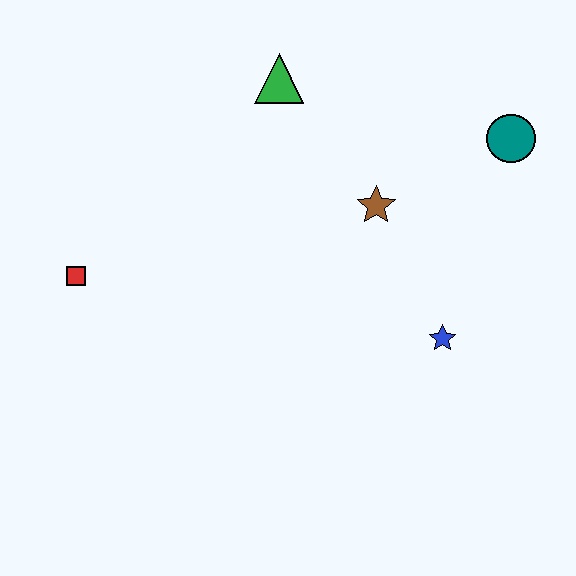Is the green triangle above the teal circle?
Yes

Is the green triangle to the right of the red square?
Yes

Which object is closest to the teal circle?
The brown star is closest to the teal circle.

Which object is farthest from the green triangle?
The blue star is farthest from the green triangle.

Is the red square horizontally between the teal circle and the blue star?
No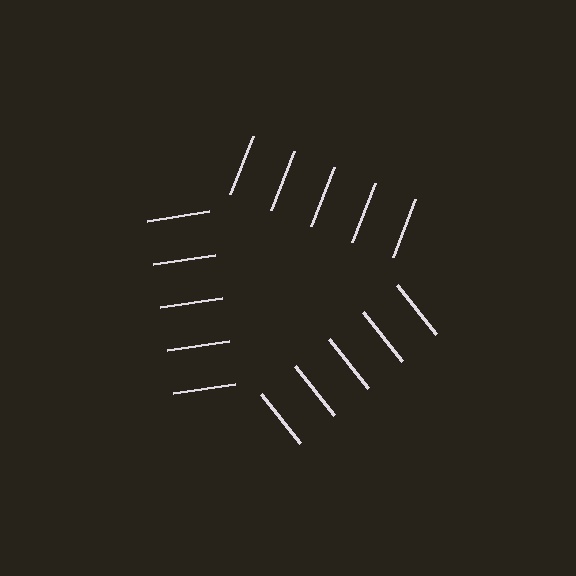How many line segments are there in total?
15 — 5 along each of the 3 edges.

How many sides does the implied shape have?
3 sides — the line-ends trace a triangle.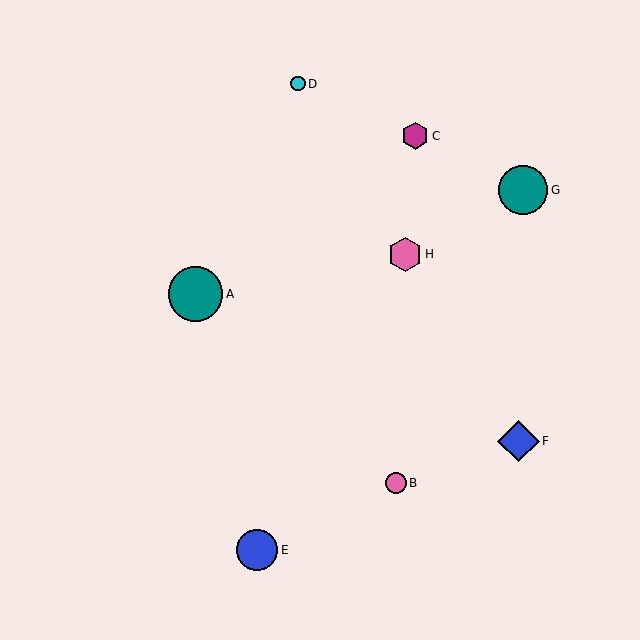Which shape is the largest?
The teal circle (labeled A) is the largest.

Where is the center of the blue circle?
The center of the blue circle is at (257, 550).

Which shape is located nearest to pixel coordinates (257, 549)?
The blue circle (labeled E) at (257, 550) is nearest to that location.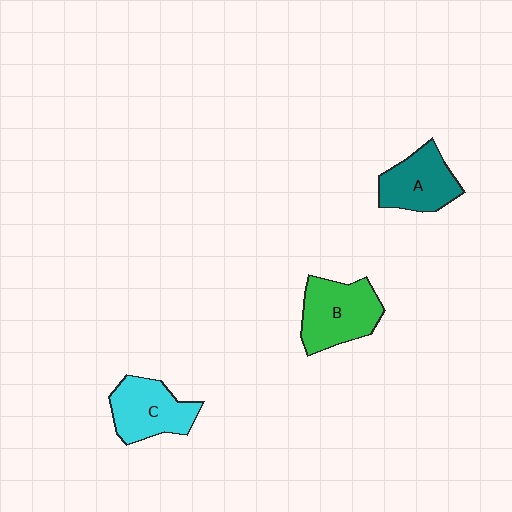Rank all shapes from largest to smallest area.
From largest to smallest: B (green), C (cyan), A (teal).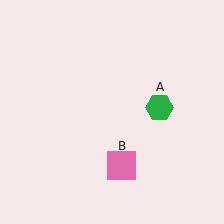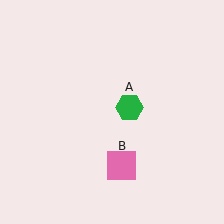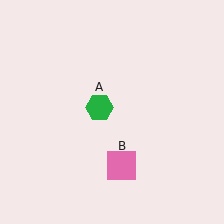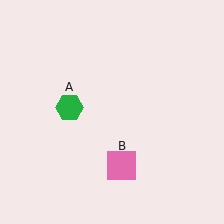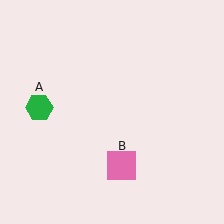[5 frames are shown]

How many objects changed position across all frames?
1 object changed position: green hexagon (object A).